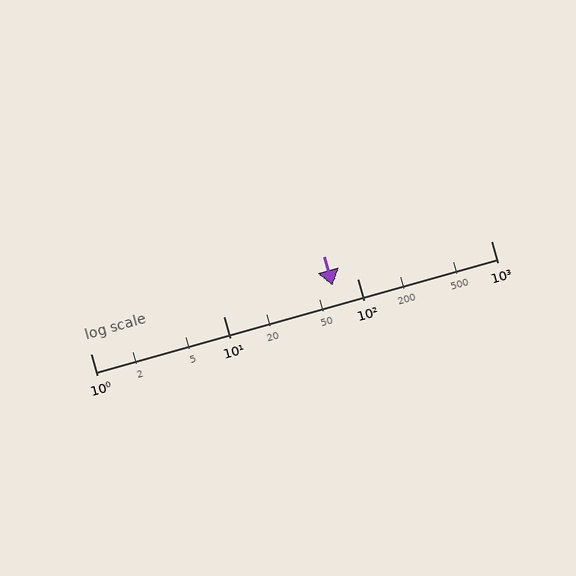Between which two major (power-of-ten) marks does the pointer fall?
The pointer is between 10 and 100.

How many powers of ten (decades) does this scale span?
The scale spans 3 decades, from 1 to 1000.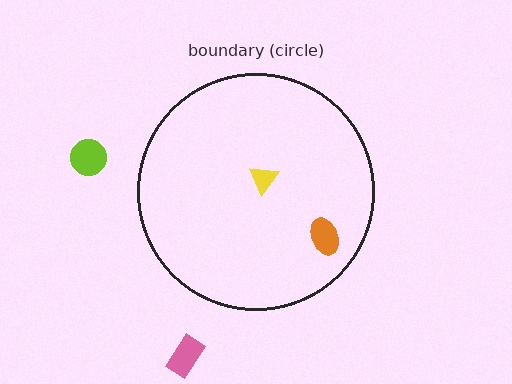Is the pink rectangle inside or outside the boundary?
Outside.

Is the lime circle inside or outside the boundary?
Outside.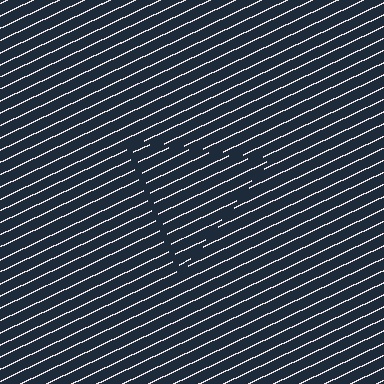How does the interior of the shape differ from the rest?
The interior of the shape contains the same grating, shifted by half a period — the contour is defined by the phase discontinuity where line-ends from the inner and outer gratings abut.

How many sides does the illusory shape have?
3 sides — the line-ends trace a triangle.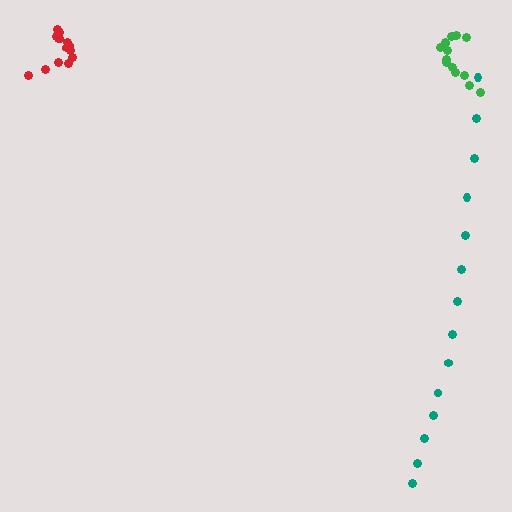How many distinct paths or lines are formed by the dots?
There are 3 distinct paths.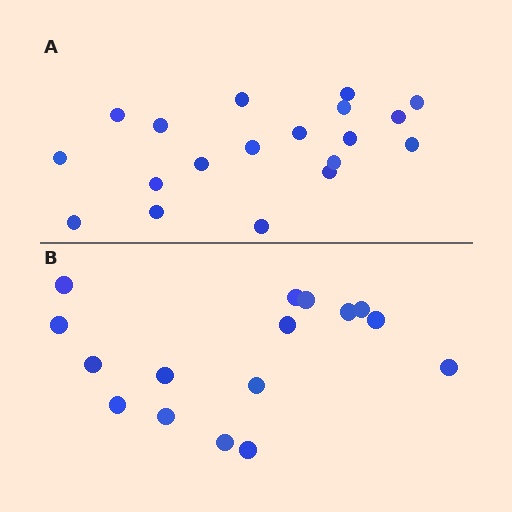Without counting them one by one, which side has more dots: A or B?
Region A (the top region) has more dots.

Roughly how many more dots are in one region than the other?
Region A has just a few more — roughly 2 or 3 more dots than region B.